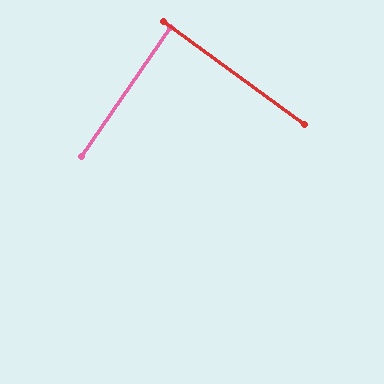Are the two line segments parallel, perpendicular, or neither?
Perpendicular — they meet at approximately 88°.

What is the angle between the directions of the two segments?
Approximately 88 degrees.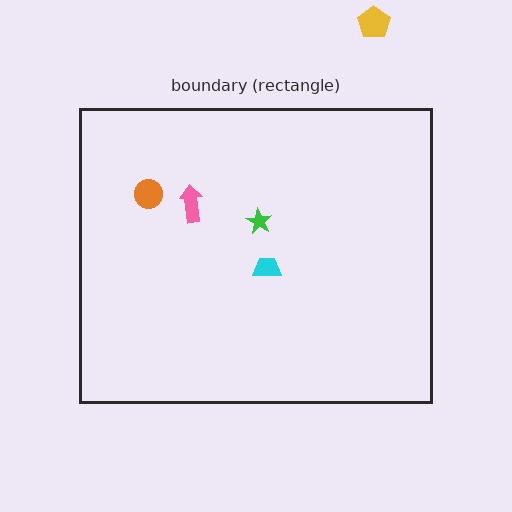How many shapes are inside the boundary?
4 inside, 1 outside.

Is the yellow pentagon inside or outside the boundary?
Outside.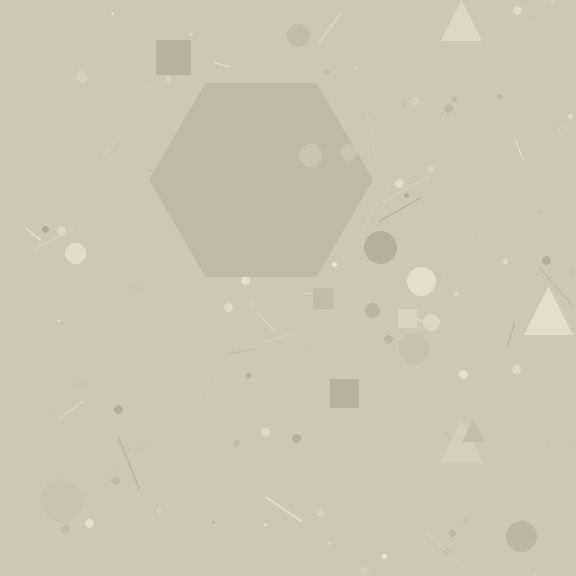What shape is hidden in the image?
A hexagon is hidden in the image.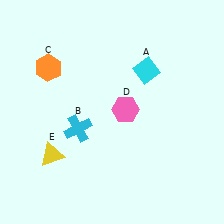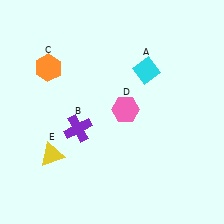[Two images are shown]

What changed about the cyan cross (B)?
In Image 1, B is cyan. In Image 2, it changed to purple.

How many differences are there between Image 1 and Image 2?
There is 1 difference between the two images.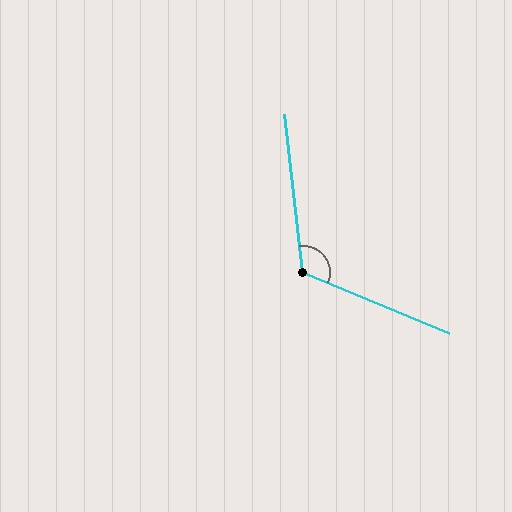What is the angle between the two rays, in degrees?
Approximately 119 degrees.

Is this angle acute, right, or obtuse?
It is obtuse.